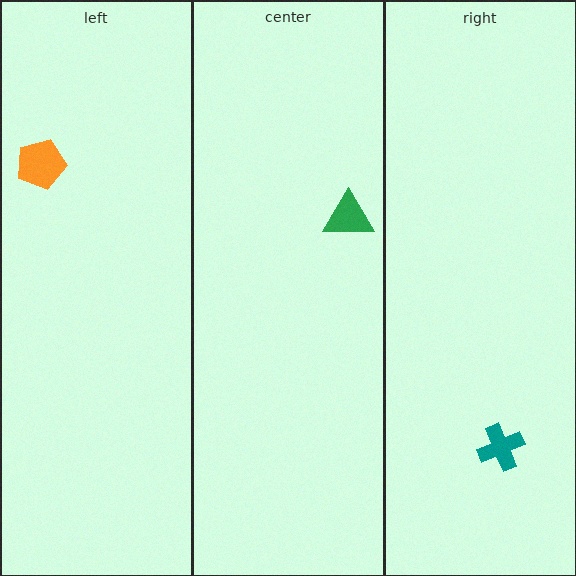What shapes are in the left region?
The orange pentagon.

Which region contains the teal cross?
The right region.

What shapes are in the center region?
The green triangle.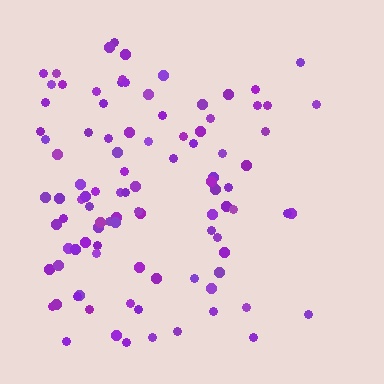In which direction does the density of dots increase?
From right to left, with the left side densest.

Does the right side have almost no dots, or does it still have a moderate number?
Still a moderate number, just noticeably fewer than the left.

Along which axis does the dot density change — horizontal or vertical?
Horizontal.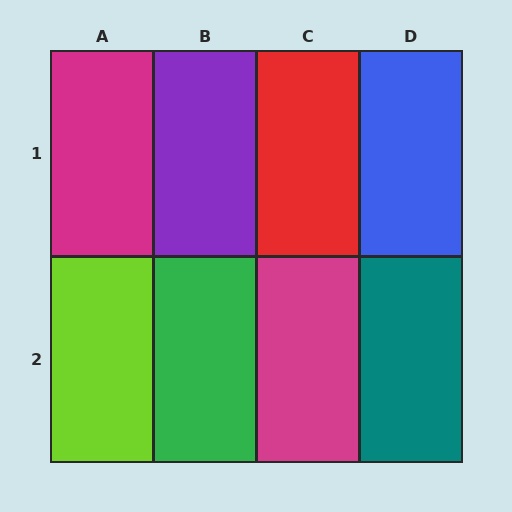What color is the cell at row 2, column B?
Green.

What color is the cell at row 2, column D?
Teal.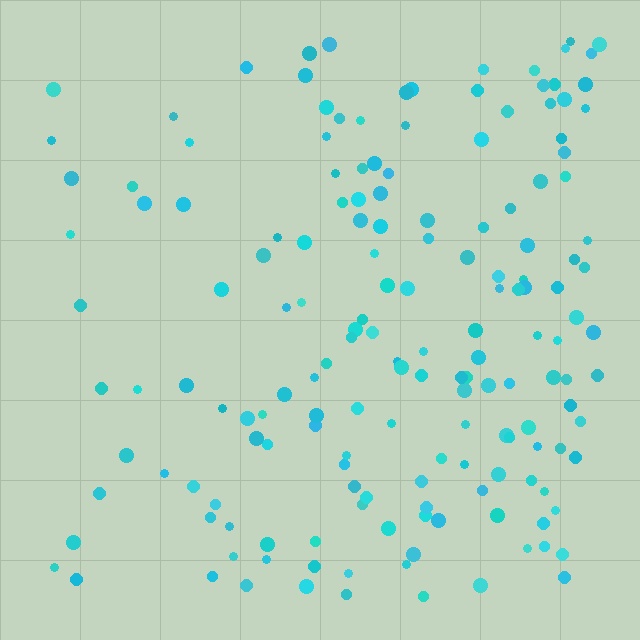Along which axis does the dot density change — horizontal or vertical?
Horizontal.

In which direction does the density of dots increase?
From left to right, with the right side densest.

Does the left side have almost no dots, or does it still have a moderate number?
Still a moderate number, just noticeably fewer than the right.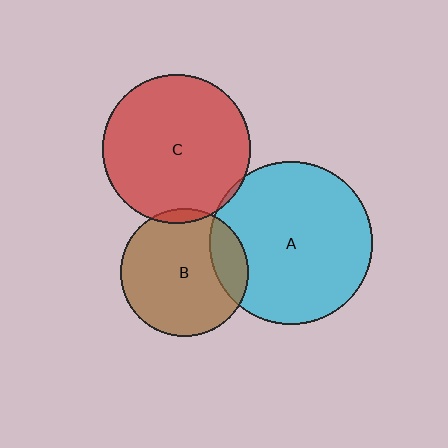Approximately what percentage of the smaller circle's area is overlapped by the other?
Approximately 15%.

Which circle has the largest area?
Circle A (cyan).